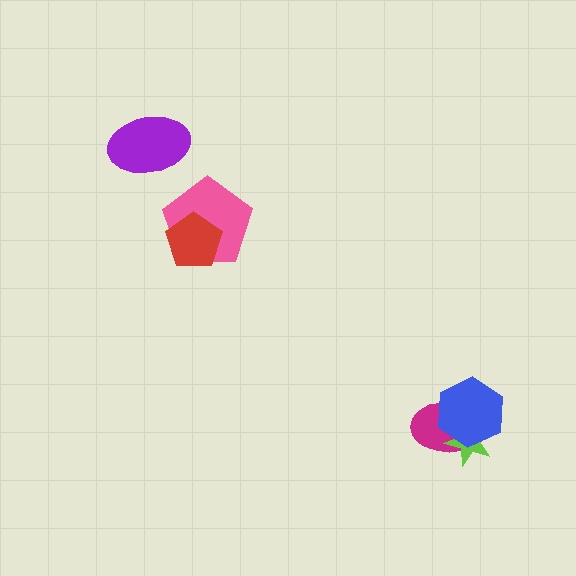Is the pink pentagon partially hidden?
Yes, it is partially covered by another shape.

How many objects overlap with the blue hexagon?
2 objects overlap with the blue hexagon.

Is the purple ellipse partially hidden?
No, no other shape covers it.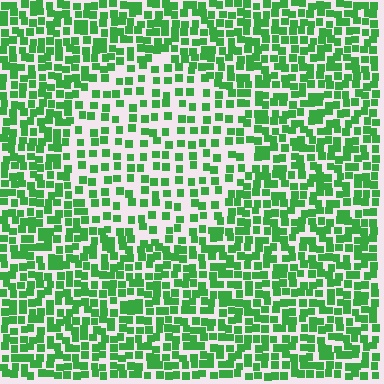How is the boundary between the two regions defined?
The boundary is defined by a change in element density (approximately 1.9x ratio). All elements are the same color, size, and shape.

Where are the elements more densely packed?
The elements are more densely packed outside the circle boundary.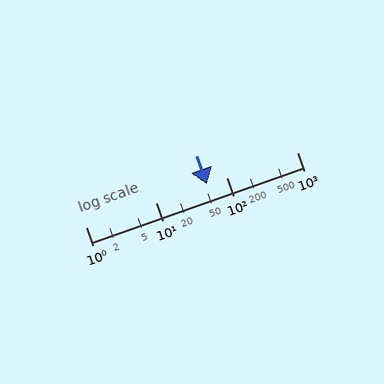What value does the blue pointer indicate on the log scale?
The pointer indicates approximately 52.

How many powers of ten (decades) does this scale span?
The scale spans 3 decades, from 1 to 1000.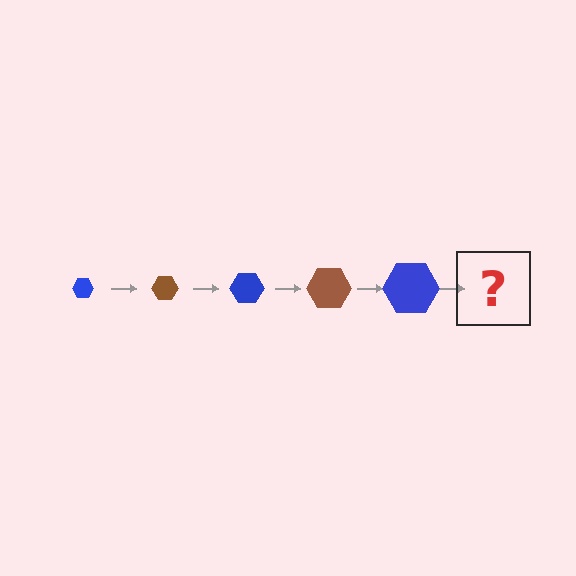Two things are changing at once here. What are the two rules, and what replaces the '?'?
The two rules are that the hexagon grows larger each step and the color cycles through blue and brown. The '?' should be a brown hexagon, larger than the previous one.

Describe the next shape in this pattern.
It should be a brown hexagon, larger than the previous one.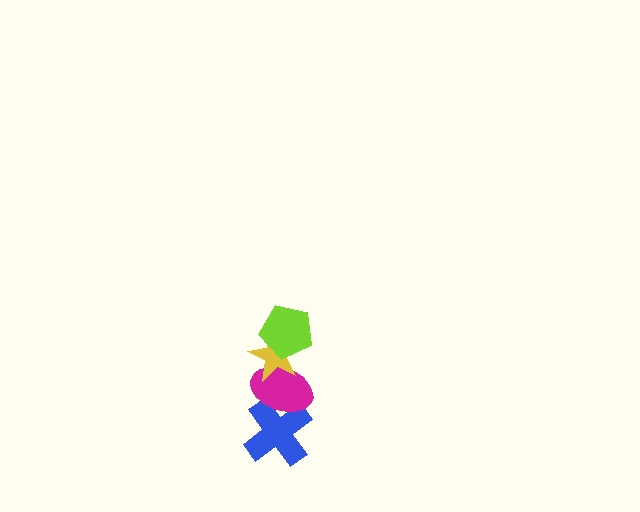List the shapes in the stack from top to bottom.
From top to bottom: the lime pentagon, the yellow star, the magenta ellipse, the blue cross.